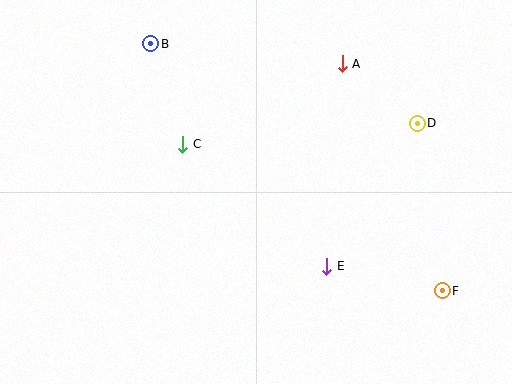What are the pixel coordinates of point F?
Point F is at (442, 291).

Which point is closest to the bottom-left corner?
Point C is closest to the bottom-left corner.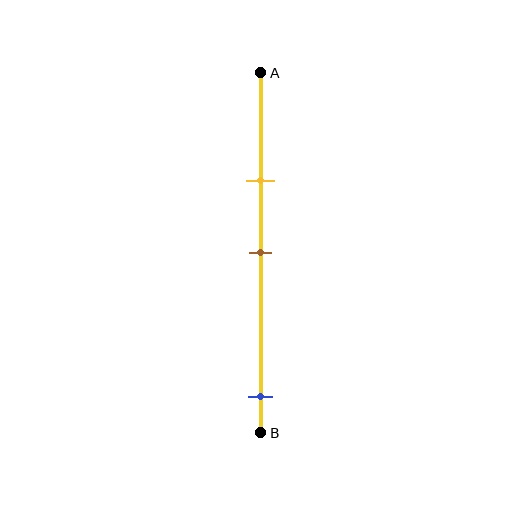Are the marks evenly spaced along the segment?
No, the marks are not evenly spaced.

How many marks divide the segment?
There are 3 marks dividing the segment.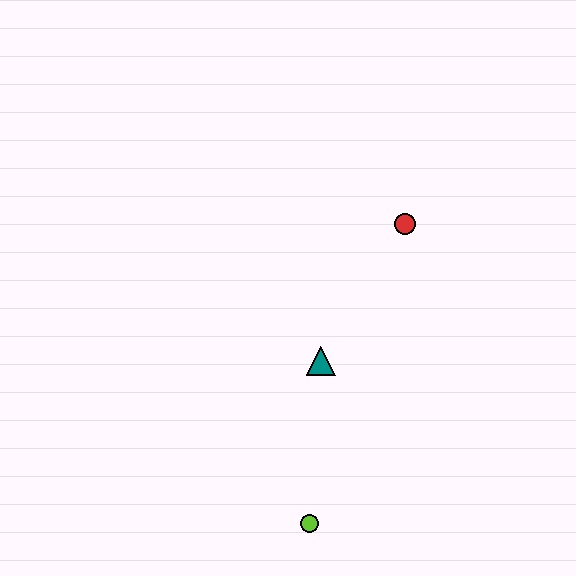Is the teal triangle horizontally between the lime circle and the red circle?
Yes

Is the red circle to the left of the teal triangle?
No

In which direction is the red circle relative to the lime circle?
The red circle is above the lime circle.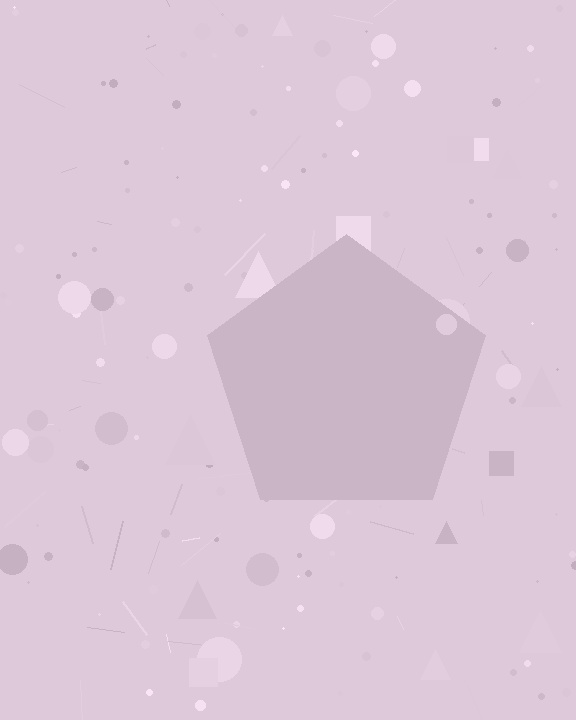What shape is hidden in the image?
A pentagon is hidden in the image.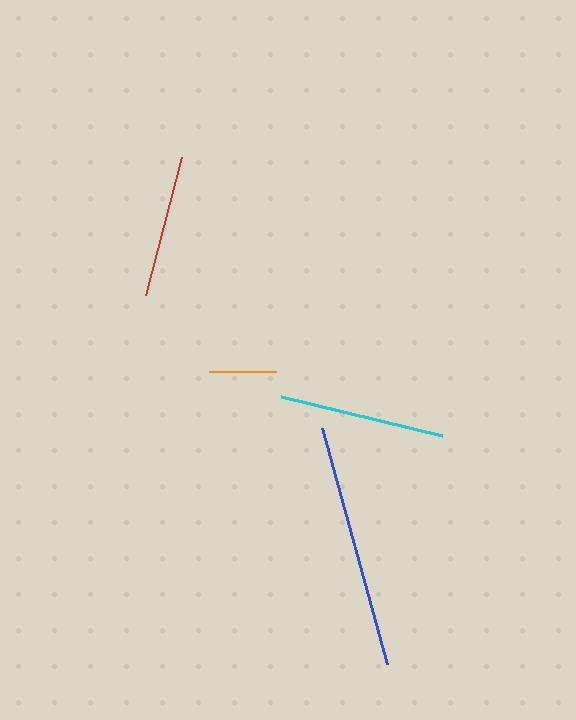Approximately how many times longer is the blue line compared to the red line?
The blue line is approximately 1.7 times the length of the red line.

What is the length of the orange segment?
The orange segment is approximately 67 pixels long.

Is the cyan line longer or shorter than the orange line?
The cyan line is longer than the orange line.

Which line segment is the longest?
The blue line is the longest at approximately 244 pixels.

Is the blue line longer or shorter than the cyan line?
The blue line is longer than the cyan line.